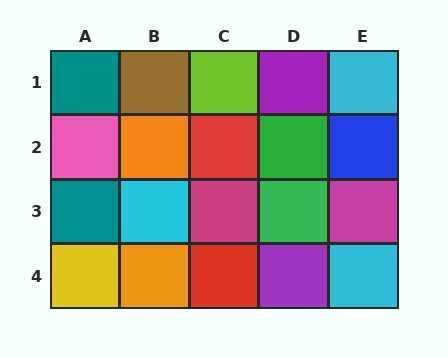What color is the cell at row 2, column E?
Blue.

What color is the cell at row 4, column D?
Purple.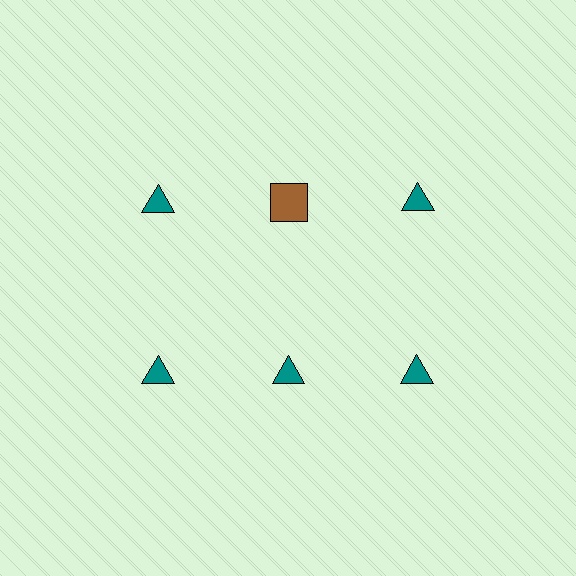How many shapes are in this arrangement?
There are 6 shapes arranged in a grid pattern.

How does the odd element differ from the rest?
It differs in both color (brown instead of teal) and shape (square instead of triangle).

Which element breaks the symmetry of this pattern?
The brown square in the top row, second from left column breaks the symmetry. All other shapes are teal triangles.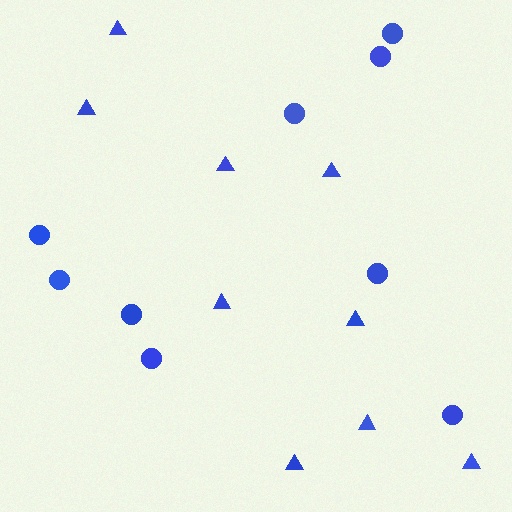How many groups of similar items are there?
There are 2 groups: one group of circles (9) and one group of triangles (9).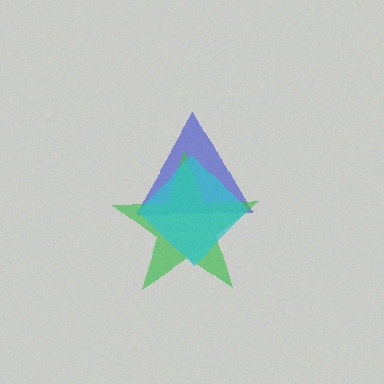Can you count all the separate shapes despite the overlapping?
Yes, there are 3 separate shapes.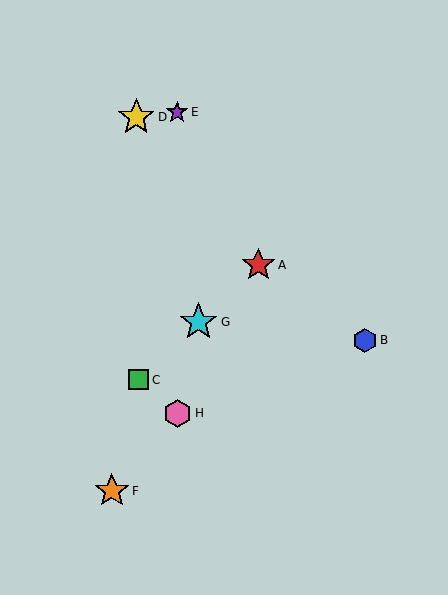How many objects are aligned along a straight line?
3 objects (A, C, G) are aligned along a straight line.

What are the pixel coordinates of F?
Object F is at (112, 491).